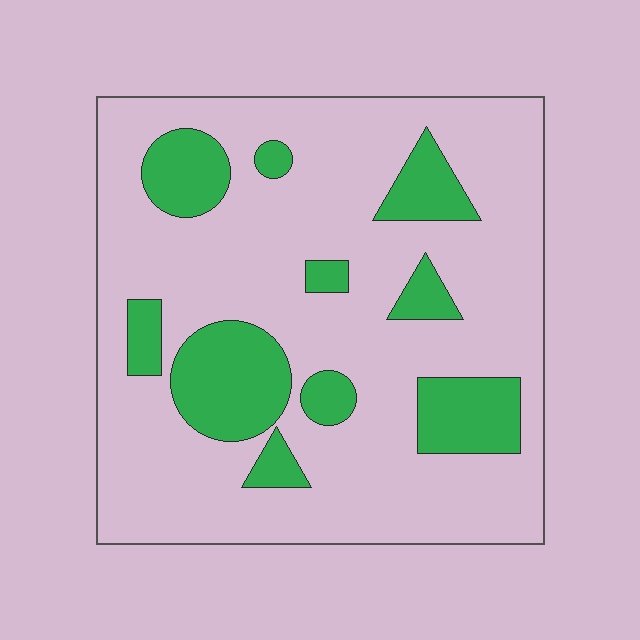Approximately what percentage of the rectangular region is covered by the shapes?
Approximately 20%.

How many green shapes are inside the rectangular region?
10.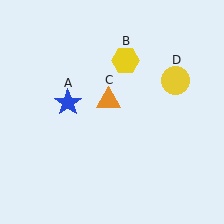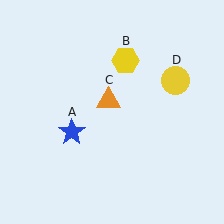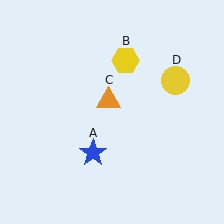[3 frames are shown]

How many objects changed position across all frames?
1 object changed position: blue star (object A).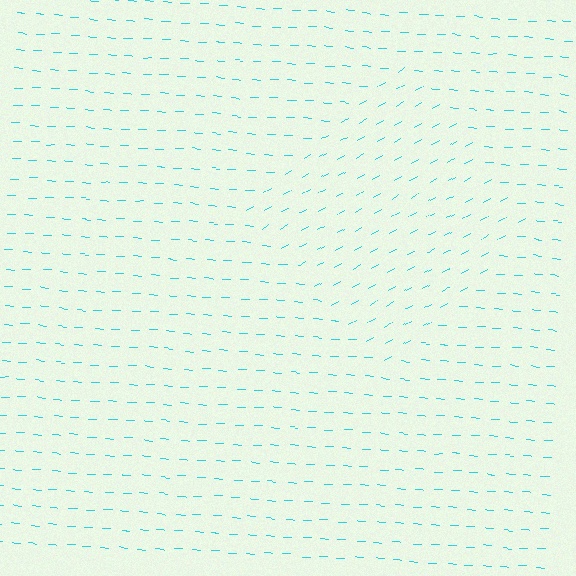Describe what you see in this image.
The image is filled with small cyan line segments. A diamond region in the image has lines oriented differently from the surrounding lines, creating a visible texture boundary.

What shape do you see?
I see a diamond.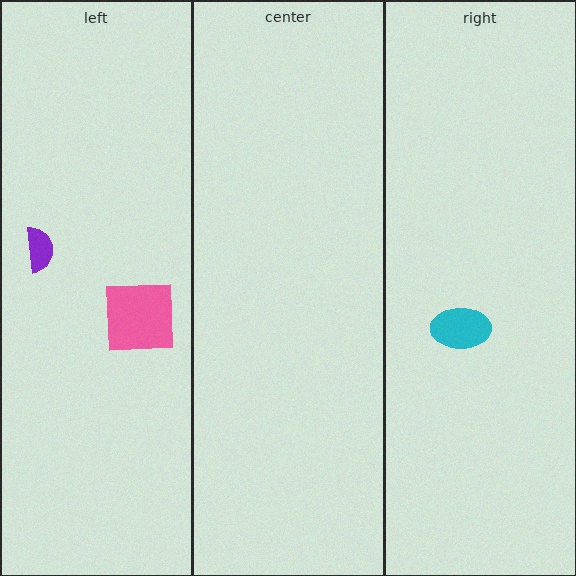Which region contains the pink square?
The left region.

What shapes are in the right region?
The cyan ellipse.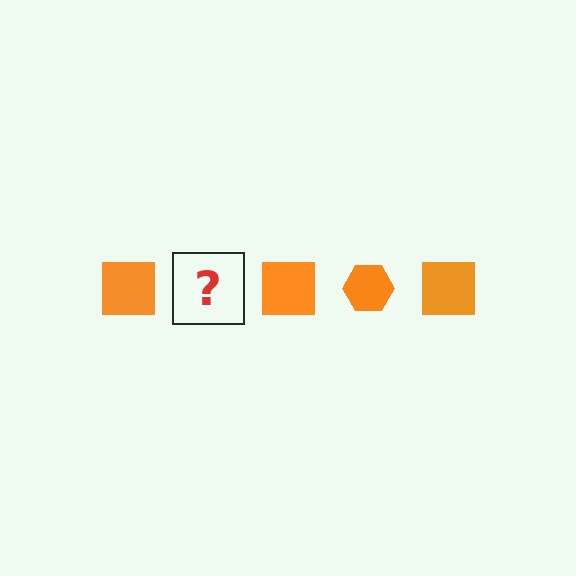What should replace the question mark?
The question mark should be replaced with an orange hexagon.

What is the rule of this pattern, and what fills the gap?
The rule is that the pattern cycles through square, hexagon shapes in orange. The gap should be filled with an orange hexagon.